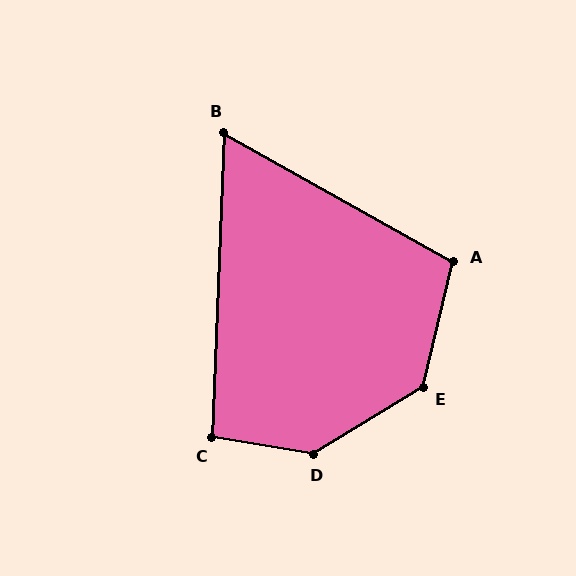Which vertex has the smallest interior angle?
B, at approximately 63 degrees.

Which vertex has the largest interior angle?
D, at approximately 140 degrees.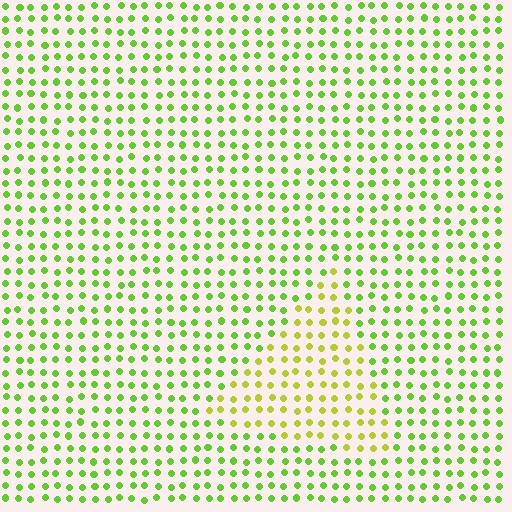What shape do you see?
I see a triangle.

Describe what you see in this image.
The image is filled with small lime elements in a uniform arrangement. A triangle-shaped region is visible where the elements are tinted to a slightly different hue, forming a subtle color boundary.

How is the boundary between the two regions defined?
The boundary is defined purely by a slight shift in hue (about 32 degrees). Spacing, size, and orientation are identical on both sides.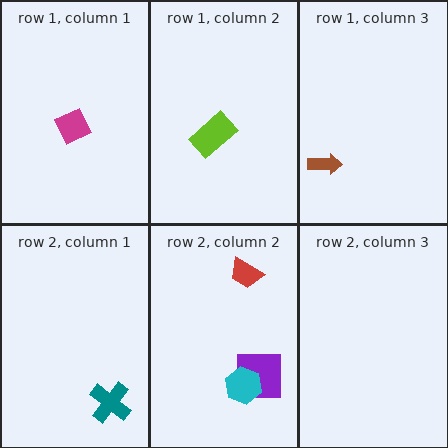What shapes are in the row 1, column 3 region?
The brown arrow.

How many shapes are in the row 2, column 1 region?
1.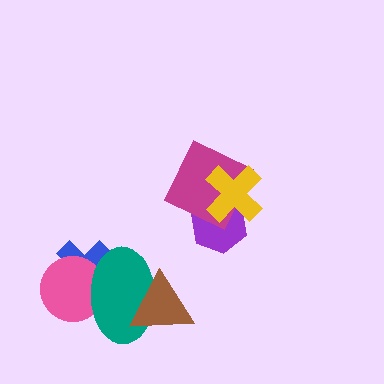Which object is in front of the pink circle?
The teal ellipse is in front of the pink circle.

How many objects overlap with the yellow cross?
2 objects overlap with the yellow cross.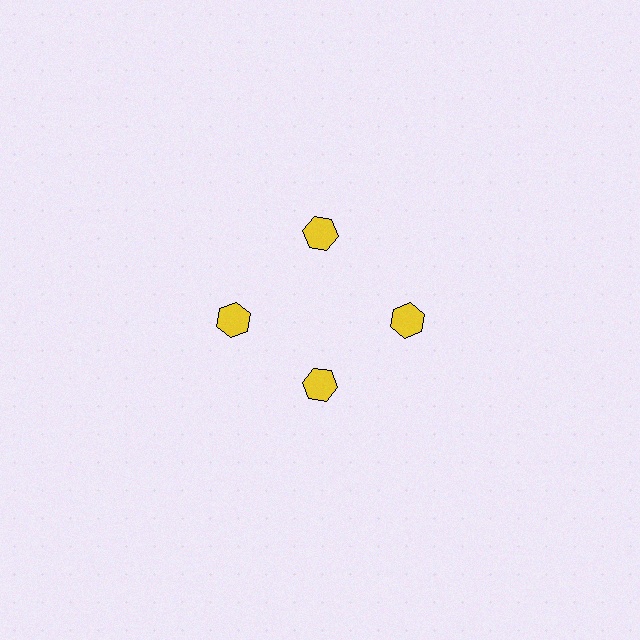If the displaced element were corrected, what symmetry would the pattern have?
It would have 4-fold rotational symmetry — the pattern would map onto itself every 90 degrees.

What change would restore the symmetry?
The symmetry would be restored by moving it outward, back onto the ring so that all 4 hexagons sit at equal angles and equal distance from the center.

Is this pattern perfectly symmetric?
No. The 4 yellow hexagons are arranged in a ring, but one element near the 6 o'clock position is pulled inward toward the center, breaking the 4-fold rotational symmetry.